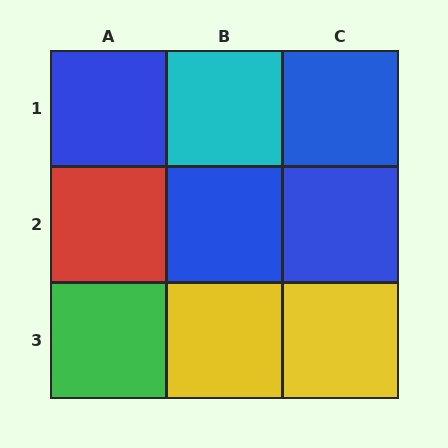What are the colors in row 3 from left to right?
Green, yellow, yellow.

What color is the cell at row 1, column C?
Blue.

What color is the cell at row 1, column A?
Blue.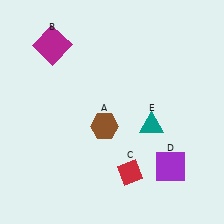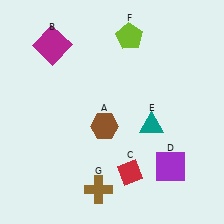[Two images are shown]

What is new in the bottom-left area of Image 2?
A brown cross (G) was added in the bottom-left area of Image 2.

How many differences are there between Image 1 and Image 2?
There are 2 differences between the two images.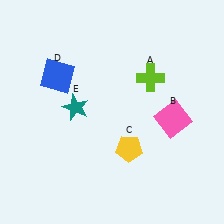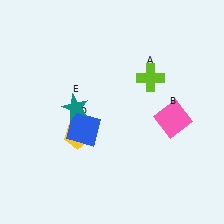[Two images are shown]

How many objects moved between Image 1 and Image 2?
2 objects moved between the two images.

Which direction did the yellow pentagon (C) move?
The yellow pentagon (C) moved left.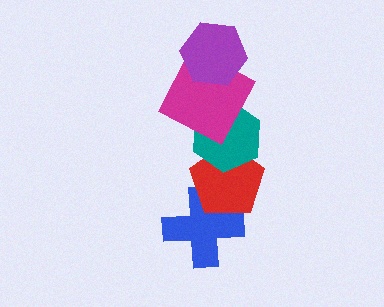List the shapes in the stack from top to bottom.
From top to bottom: the purple hexagon, the magenta square, the teal hexagon, the red pentagon, the blue cross.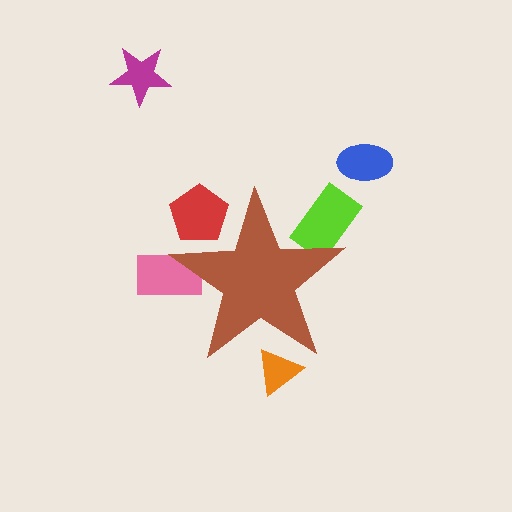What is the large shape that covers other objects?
A brown star.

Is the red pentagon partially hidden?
Yes, the red pentagon is partially hidden behind the brown star.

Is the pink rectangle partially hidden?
Yes, the pink rectangle is partially hidden behind the brown star.